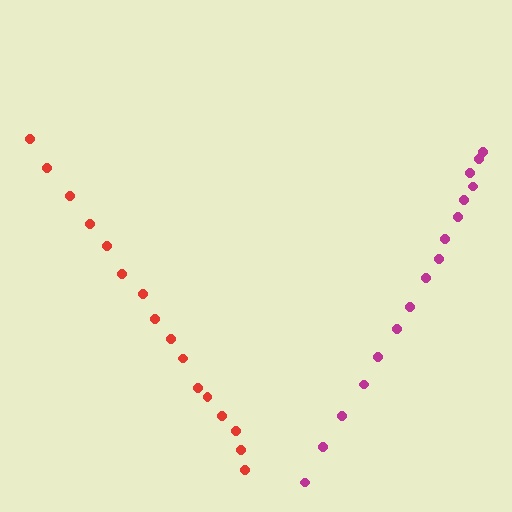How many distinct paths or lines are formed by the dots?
There are 2 distinct paths.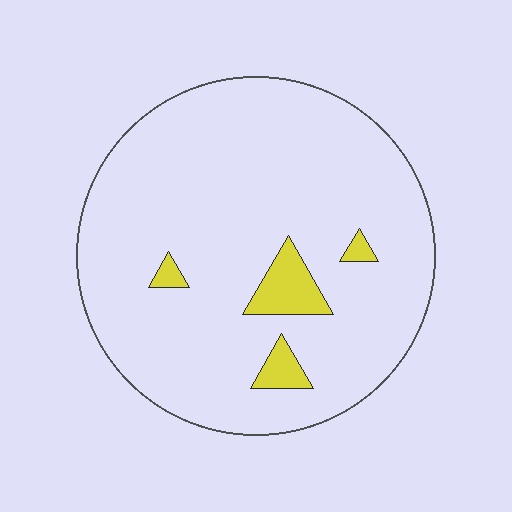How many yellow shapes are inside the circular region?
4.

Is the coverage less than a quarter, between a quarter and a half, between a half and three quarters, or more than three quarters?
Less than a quarter.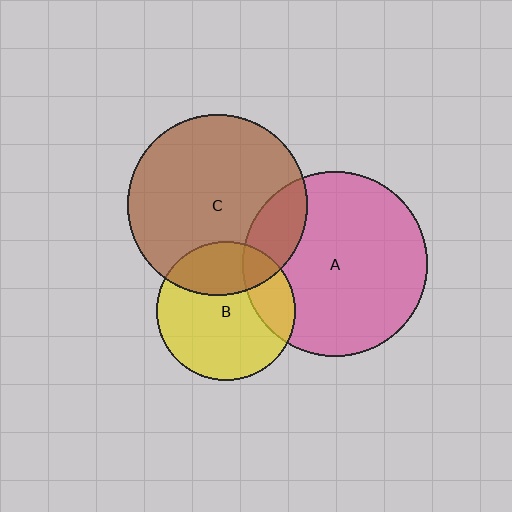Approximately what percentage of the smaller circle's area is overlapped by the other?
Approximately 30%.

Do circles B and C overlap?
Yes.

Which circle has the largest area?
Circle A (pink).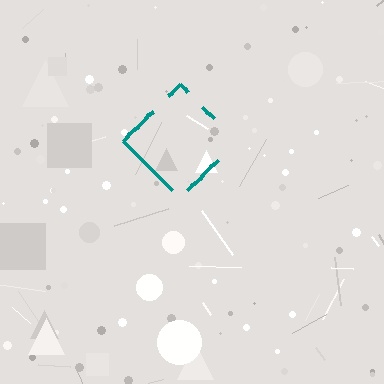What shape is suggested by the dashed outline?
The dashed outline suggests a diamond.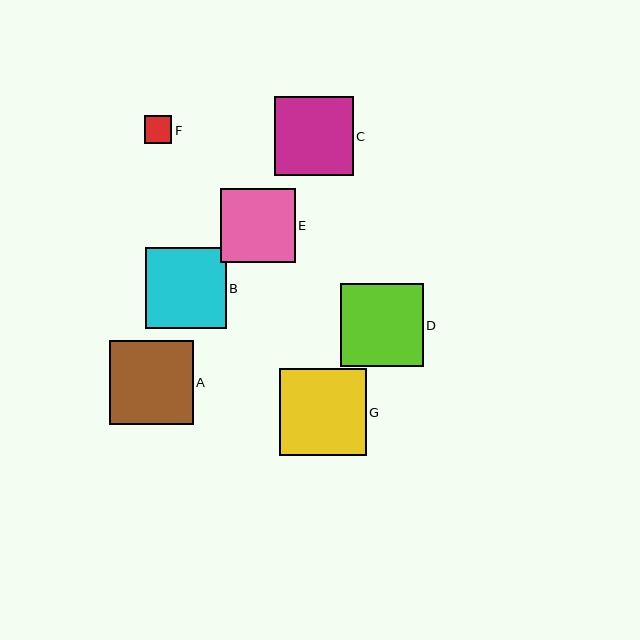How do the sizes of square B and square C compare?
Square B and square C are approximately the same size.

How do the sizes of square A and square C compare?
Square A and square C are approximately the same size.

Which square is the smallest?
Square F is the smallest with a size of approximately 27 pixels.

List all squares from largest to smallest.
From largest to smallest: G, A, D, B, C, E, F.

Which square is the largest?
Square G is the largest with a size of approximately 87 pixels.